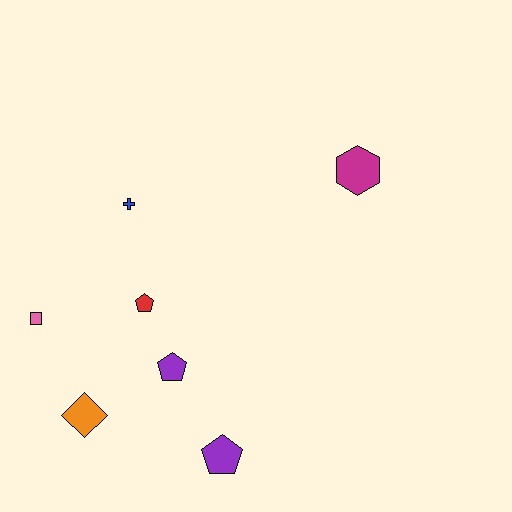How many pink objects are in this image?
There is 1 pink object.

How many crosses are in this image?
There is 1 cross.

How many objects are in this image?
There are 7 objects.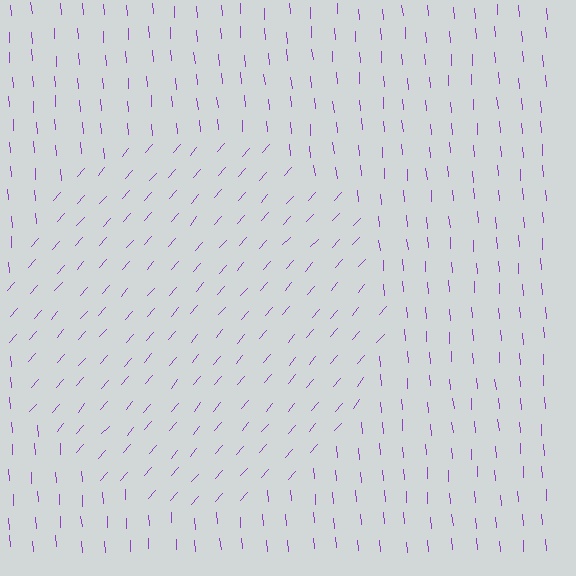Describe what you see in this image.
The image is filled with small purple line segments. A circle region in the image has lines oriented differently from the surrounding lines, creating a visible texture boundary.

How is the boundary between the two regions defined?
The boundary is defined purely by a change in line orientation (approximately 45 degrees difference). All lines are the same color and thickness.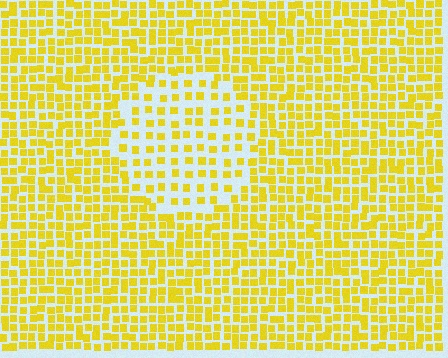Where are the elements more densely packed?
The elements are more densely packed outside the circle boundary.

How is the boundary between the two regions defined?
The boundary is defined by a change in element density (approximately 2.0x ratio). All elements are the same color, size, and shape.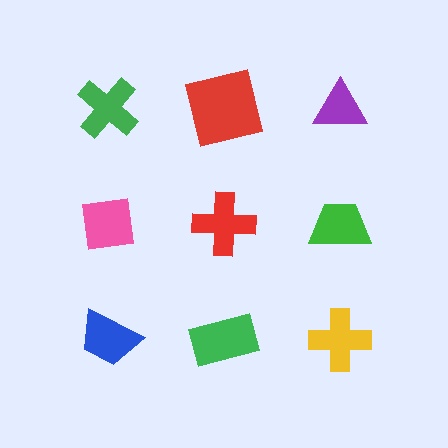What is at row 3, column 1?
A blue trapezoid.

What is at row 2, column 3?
A green trapezoid.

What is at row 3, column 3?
A yellow cross.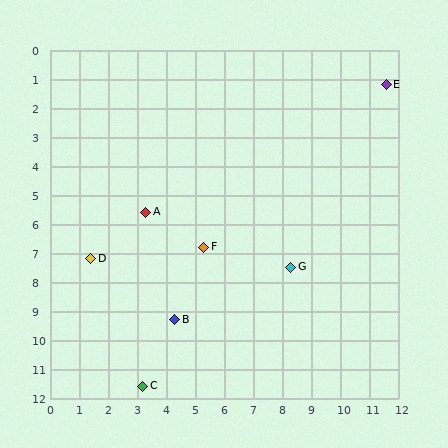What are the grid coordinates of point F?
Point F is at approximately (5.3, 6.8).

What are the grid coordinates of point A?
Point A is at approximately (3.3, 5.6).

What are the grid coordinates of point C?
Point C is at approximately (3.2, 11.6).